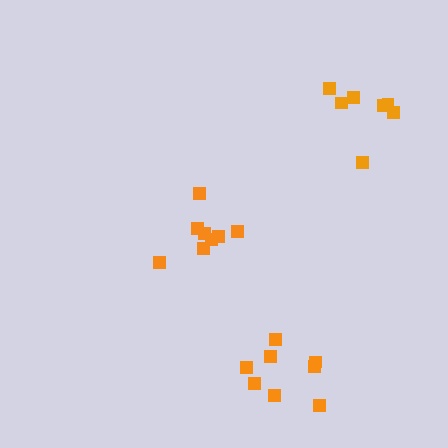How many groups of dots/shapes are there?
There are 3 groups.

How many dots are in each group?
Group 1: 8 dots, Group 2: 8 dots, Group 3: 7 dots (23 total).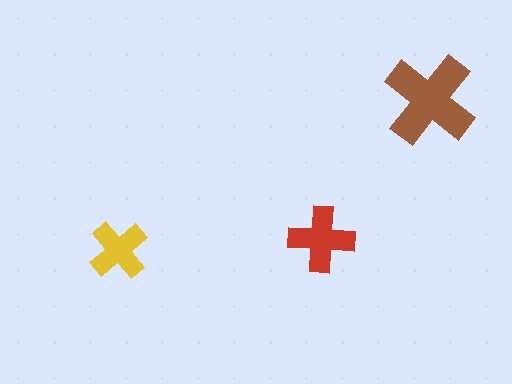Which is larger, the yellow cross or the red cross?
The red one.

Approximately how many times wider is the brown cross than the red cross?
About 1.5 times wider.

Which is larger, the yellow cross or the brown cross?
The brown one.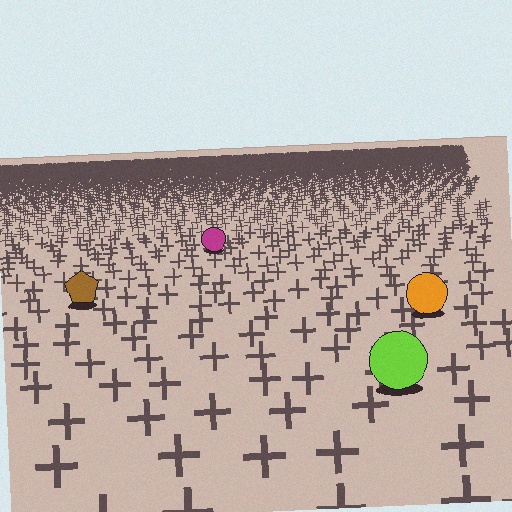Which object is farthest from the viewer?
The magenta circle is farthest from the viewer. It appears smaller and the ground texture around it is denser.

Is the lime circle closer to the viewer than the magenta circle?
Yes. The lime circle is closer — you can tell from the texture gradient: the ground texture is coarser near it.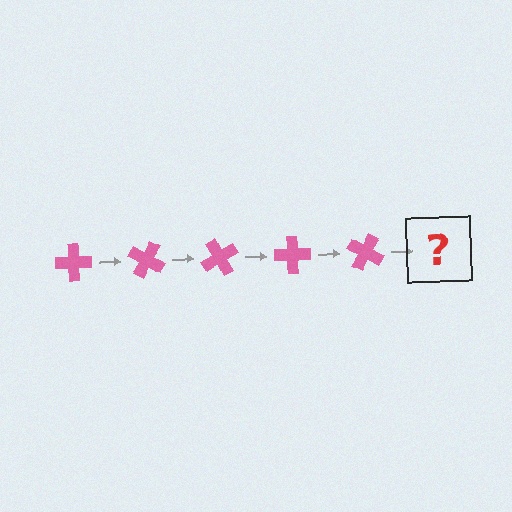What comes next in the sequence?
The next element should be a pink cross rotated 150 degrees.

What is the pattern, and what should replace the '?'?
The pattern is that the cross rotates 30 degrees each step. The '?' should be a pink cross rotated 150 degrees.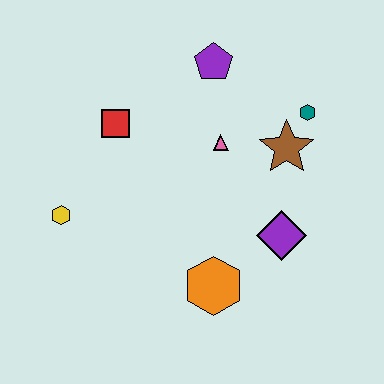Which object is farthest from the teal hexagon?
The yellow hexagon is farthest from the teal hexagon.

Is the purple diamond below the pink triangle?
Yes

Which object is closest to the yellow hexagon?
The red square is closest to the yellow hexagon.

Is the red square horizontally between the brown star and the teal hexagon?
No